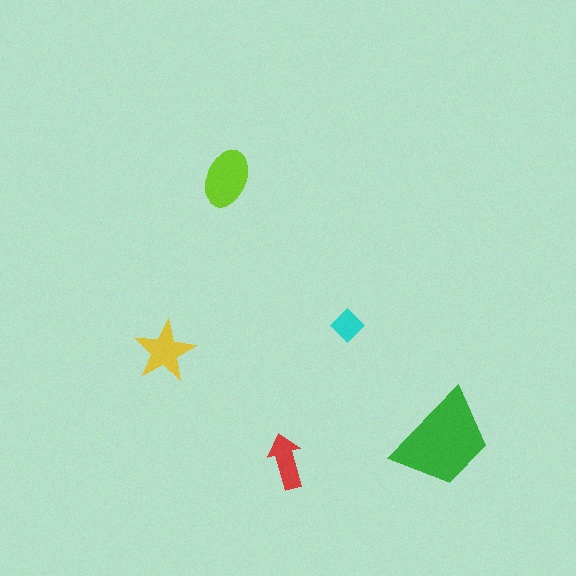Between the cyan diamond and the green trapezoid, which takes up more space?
The green trapezoid.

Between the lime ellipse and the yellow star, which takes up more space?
The lime ellipse.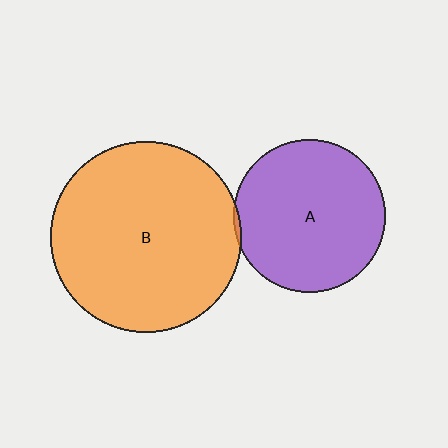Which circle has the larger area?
Circle B (orange).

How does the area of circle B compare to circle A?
Approximately 1.6 times.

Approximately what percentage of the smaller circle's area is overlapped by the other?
Approximately 5%.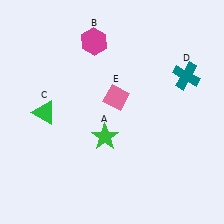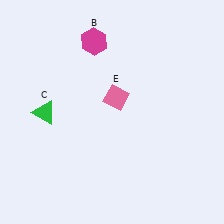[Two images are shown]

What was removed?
The green star (A), the teal cross (D) were removed in Image 2.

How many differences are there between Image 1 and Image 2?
There are 2 differences between the two images.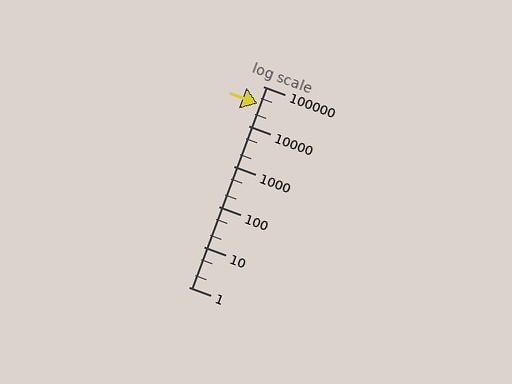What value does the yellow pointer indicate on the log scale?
The pointer indicates approximately 36000.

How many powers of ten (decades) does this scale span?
The scale spans 5 decades, from 1 to 100000.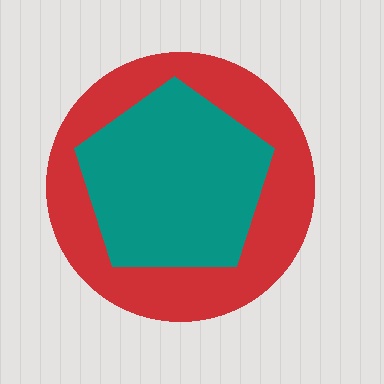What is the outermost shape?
The red circle.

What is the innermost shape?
The teal pentagon.